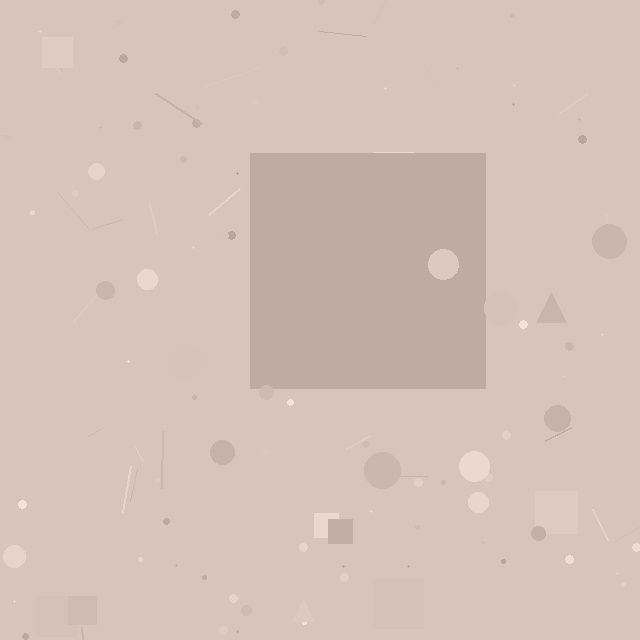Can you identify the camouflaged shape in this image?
The camouflaged shape is a square.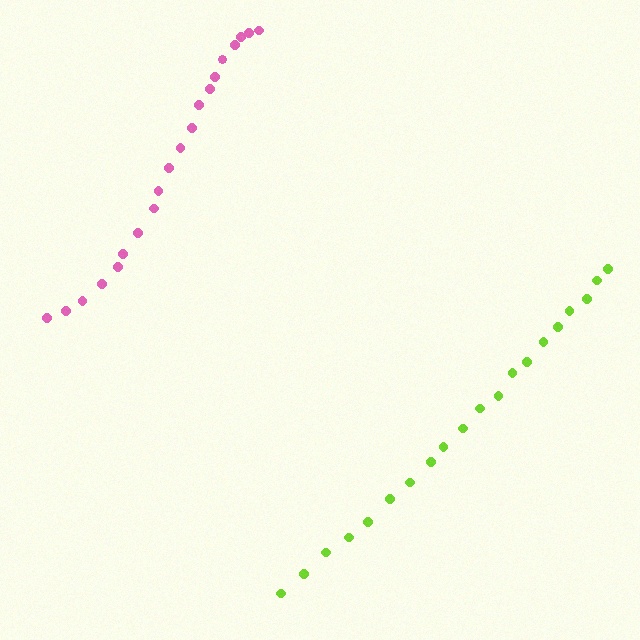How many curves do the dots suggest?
There are 2 distinct paths.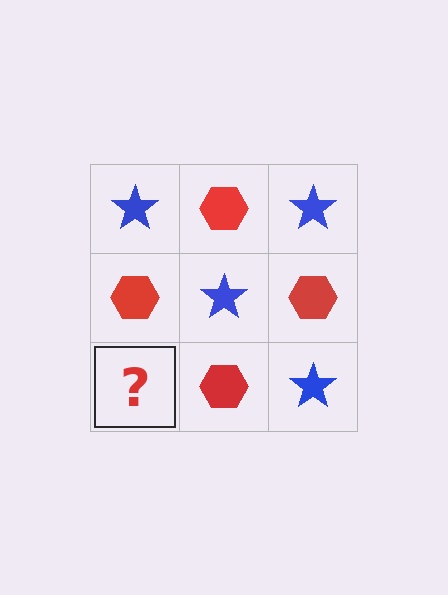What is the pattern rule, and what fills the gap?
The rule is that it alternates blue star and red hexagon in a checkerboard pattern. The gap should be filled with a blue star.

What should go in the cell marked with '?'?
The missing cell should contain a blue star.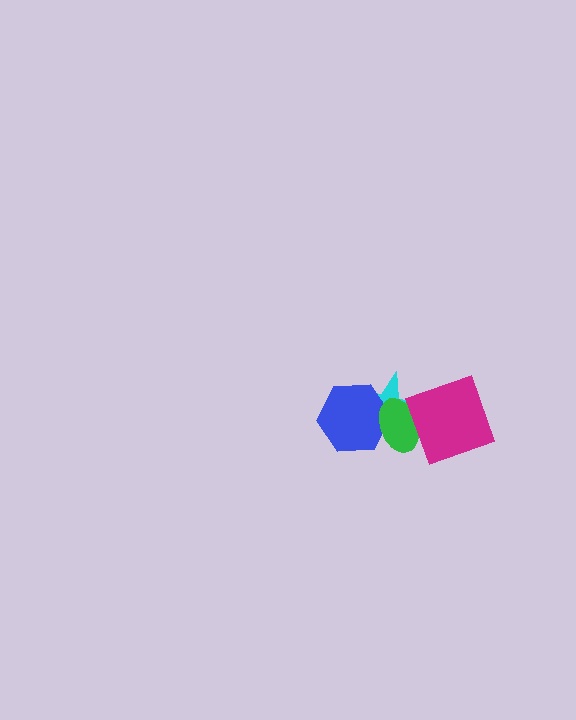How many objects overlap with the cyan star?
3 objects overlap with the cyan star.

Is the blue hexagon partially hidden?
Yes, it is partially covered by another shape.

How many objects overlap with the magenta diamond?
2 objects overlap with the magenta diamond.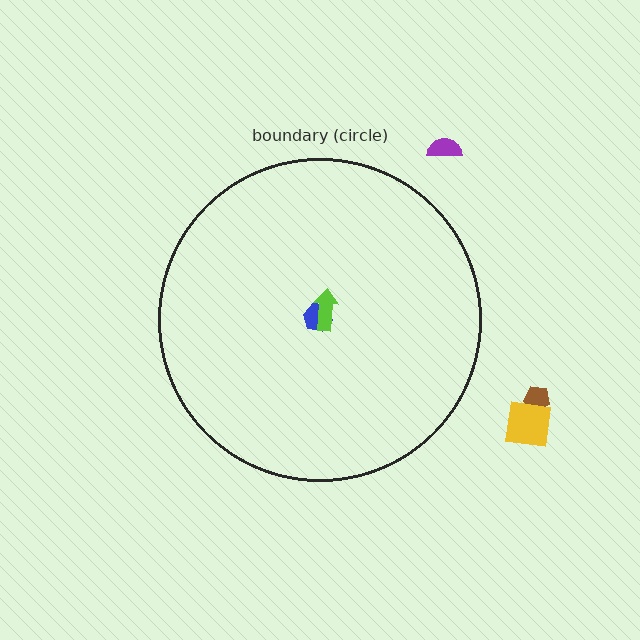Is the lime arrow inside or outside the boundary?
Inside.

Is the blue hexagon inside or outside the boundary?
Inside.